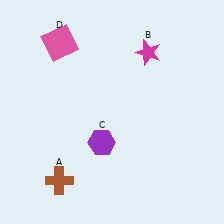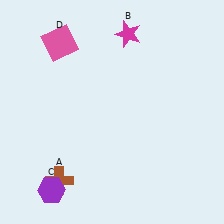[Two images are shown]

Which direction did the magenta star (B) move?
The magenta star (B) moved left.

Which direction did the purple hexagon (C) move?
The purple hexagon (C) moved left.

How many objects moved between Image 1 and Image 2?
2 objects moved between the two images.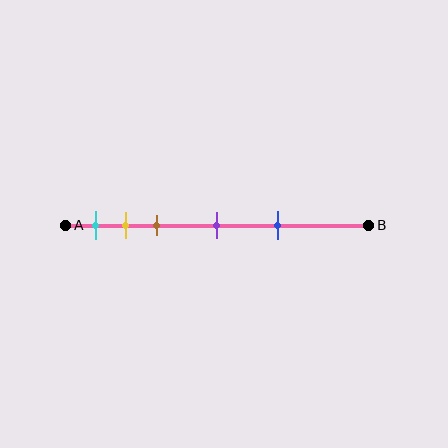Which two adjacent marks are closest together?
The yellow and brown marks are the closest adjacent pair.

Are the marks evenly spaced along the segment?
No, the marks are not evenly spaced.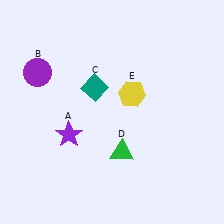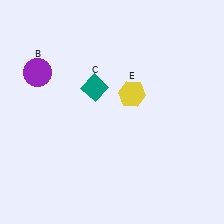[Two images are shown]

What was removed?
The green triangle (D), the purple star (A) were removed in Image 2.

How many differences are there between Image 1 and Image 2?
There are 2 differences between the two images.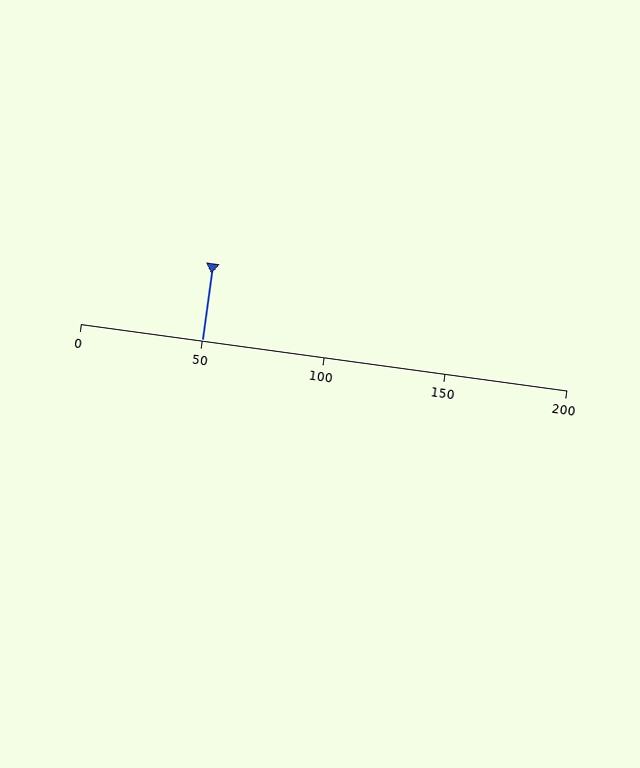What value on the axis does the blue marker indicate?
The marker indicates approximately 50.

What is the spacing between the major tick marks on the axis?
The major ticks are spaced 50 apart.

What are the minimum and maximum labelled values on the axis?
The axis runs from 0 to 200.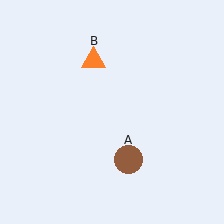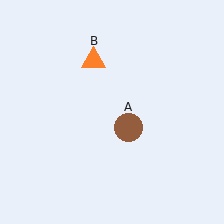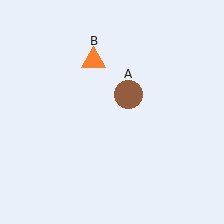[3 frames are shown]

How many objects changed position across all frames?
1 object changed position: brown circle (object A).